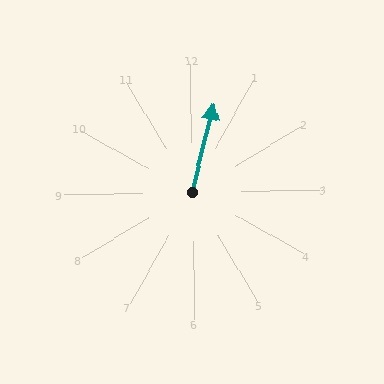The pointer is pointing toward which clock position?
Roughly 1 o'clock.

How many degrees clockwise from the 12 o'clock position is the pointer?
Approximately 15 degrees.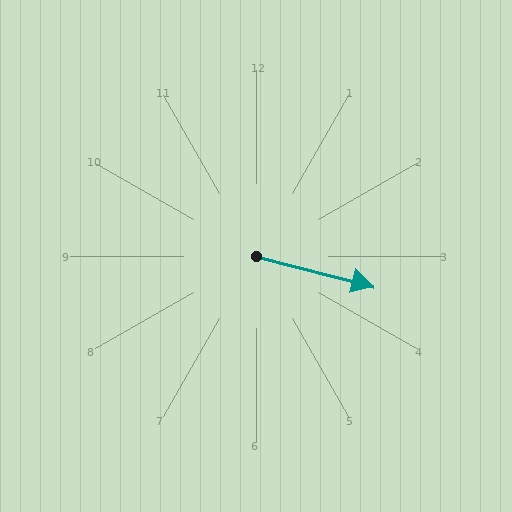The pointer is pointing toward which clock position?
Roughly 3 o'clock.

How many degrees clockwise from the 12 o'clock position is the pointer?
Approximately 104 degrees.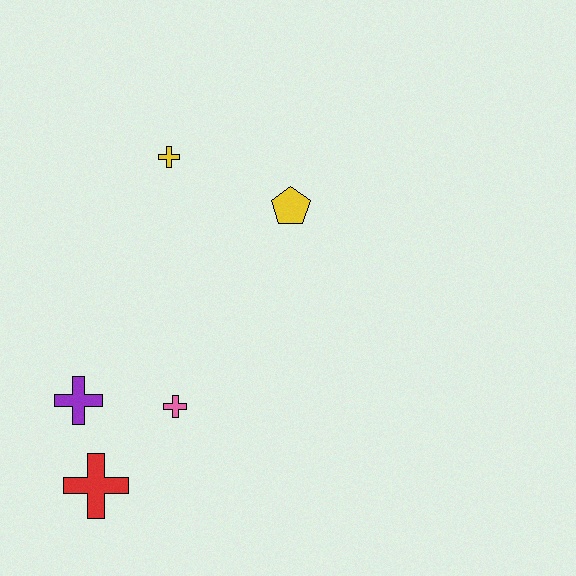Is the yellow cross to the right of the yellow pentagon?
No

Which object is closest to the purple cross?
The red cross is closest to the purple cross.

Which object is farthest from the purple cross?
The yellow pentagon is farthest from the purple cross.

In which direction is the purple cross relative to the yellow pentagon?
The purple cross is to the left of the yellow pentagon.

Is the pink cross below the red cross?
No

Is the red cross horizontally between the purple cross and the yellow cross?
Yes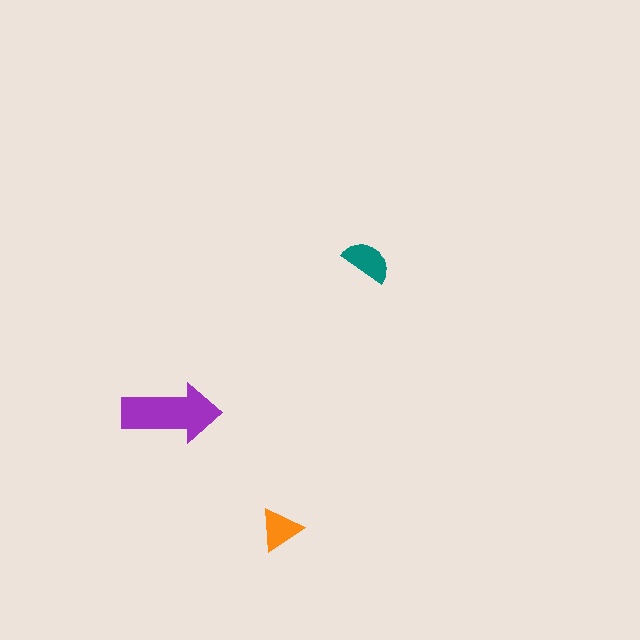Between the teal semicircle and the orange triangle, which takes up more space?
The teal semicircle.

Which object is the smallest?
The orange triangle.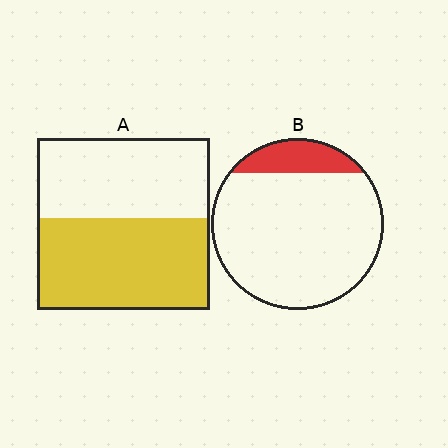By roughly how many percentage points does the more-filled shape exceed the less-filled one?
By roughly 40 percentage points (A over B).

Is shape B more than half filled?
No.